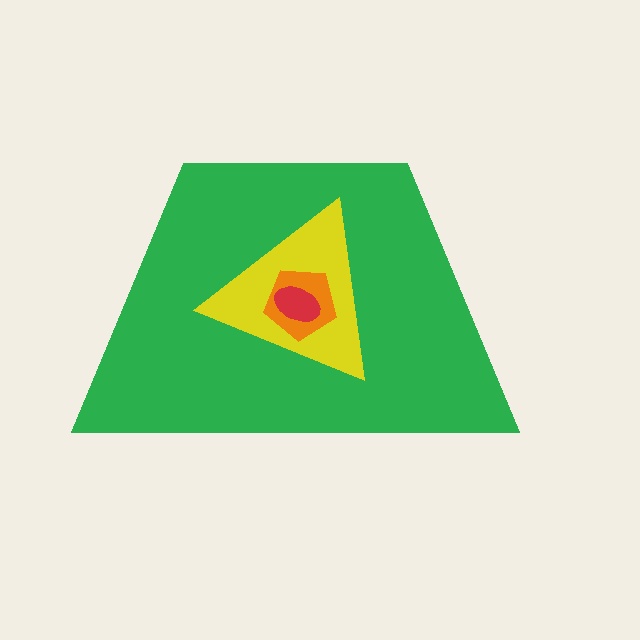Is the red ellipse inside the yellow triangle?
Yes.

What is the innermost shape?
The red ellipse.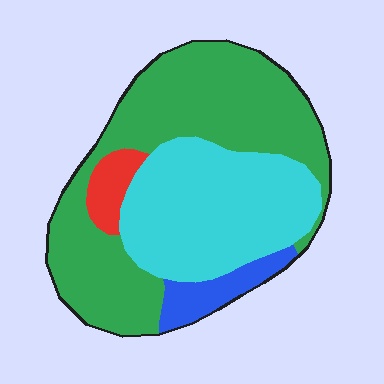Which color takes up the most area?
Green, at roughly 50%.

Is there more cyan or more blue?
Cyan.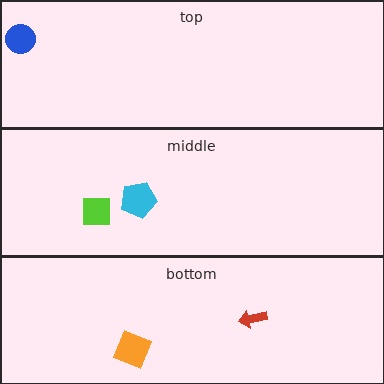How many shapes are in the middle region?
2.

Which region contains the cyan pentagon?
The middle region.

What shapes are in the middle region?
The lime square, the cyan pentagon.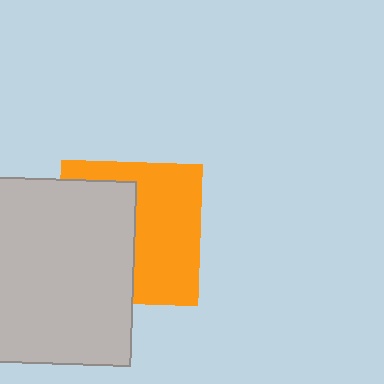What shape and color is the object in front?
The object in front is a light gray square.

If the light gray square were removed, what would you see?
You would see the complete orange square.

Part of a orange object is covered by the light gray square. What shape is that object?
It is a square.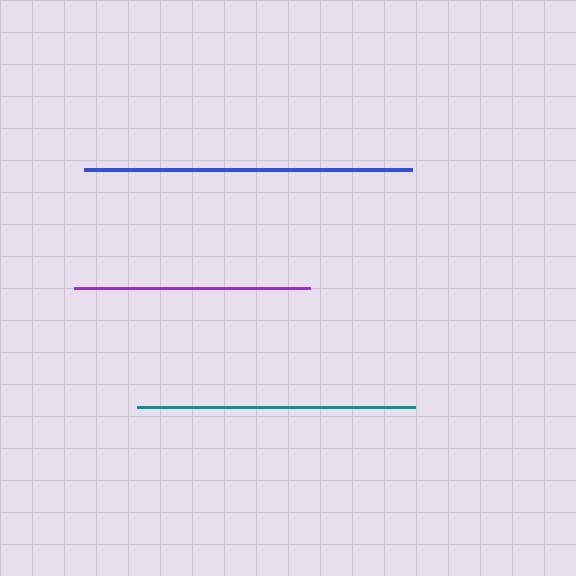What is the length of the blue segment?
The blue segment is approximately 328 pixels long.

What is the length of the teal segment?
The teal segment is approximately 278 pixels long.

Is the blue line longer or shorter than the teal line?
The blue line is longer than the teal line.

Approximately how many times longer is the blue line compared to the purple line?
The blue line is approximately 1.4 times the length of the purple line.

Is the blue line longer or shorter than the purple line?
The blue line is longer than the purple line.